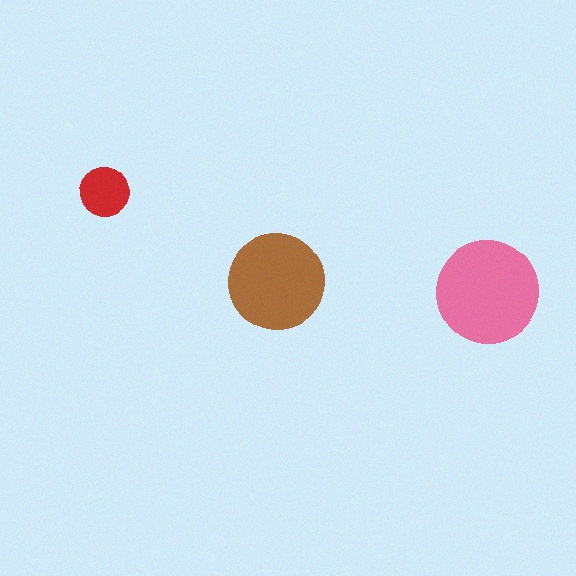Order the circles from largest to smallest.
the pink one, the brown one, the red one.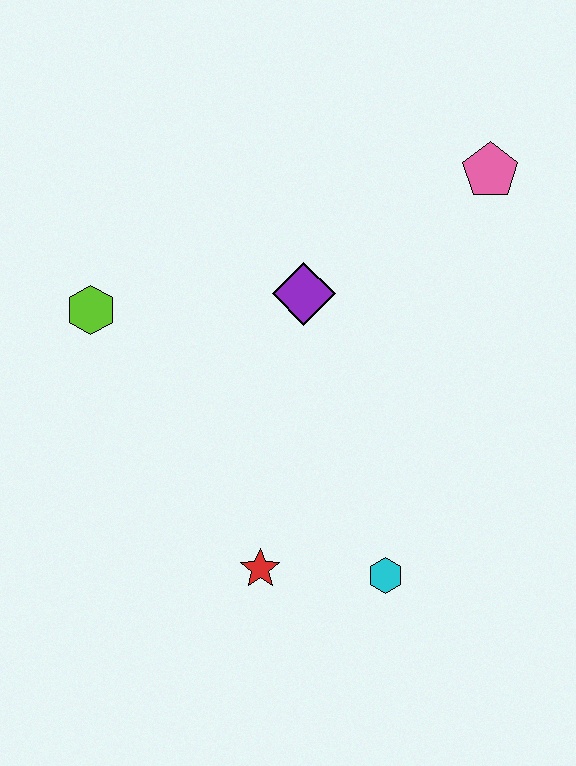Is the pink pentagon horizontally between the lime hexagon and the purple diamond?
No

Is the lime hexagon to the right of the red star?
No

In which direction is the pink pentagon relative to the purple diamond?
The pink pentagon is to the right of the purple diamond.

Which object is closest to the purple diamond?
The lime hexagon is closest to the purple diamond.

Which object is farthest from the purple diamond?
The cyan hexagon is farthest from the purple diamond.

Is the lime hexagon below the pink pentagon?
Yes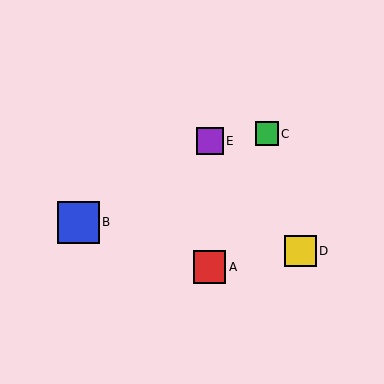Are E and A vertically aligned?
Yes, both are at x≈210.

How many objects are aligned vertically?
2 objects (A, E) are aligned vertically.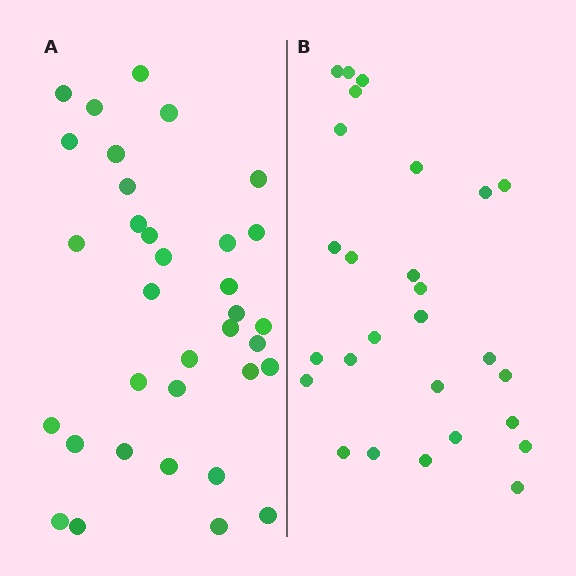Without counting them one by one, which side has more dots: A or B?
Region A (the left region) has more dots.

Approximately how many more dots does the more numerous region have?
Region A has roughly 8 or so more dots than region B.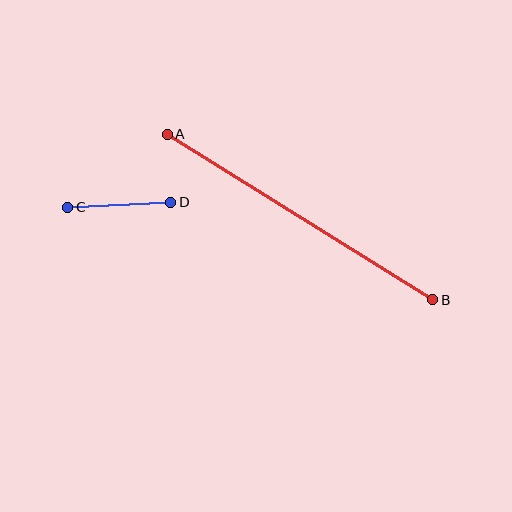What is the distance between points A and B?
The distance is approximately 313 pixels.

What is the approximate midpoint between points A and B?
The midpoint is at approximately (300, 217) pixels.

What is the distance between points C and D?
The distance is approximately 103 pixels.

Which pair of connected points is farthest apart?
Points A and B are farthest apart.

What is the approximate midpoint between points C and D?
The midpoint is at approximately (119, 205) pixels.